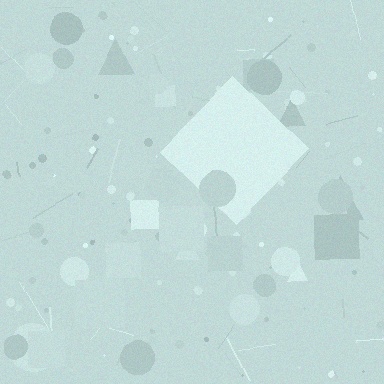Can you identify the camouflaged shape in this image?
The camouflaged shape is a diamond.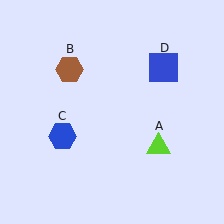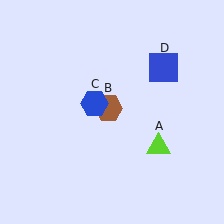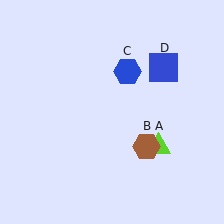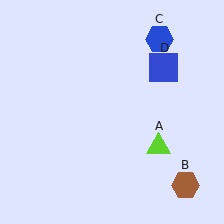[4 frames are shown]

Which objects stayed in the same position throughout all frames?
Lime triangle (object A) and blue square (object D) remained stationary.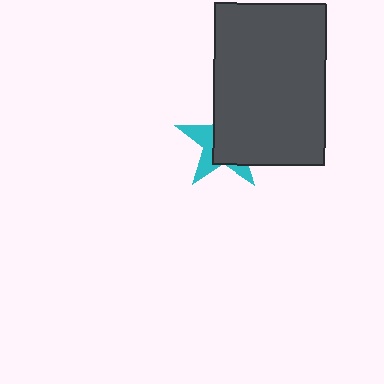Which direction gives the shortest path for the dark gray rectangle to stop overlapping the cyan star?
Moving toward the upper-right gives the shortest separation.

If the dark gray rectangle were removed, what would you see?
You would see the complete cyan star.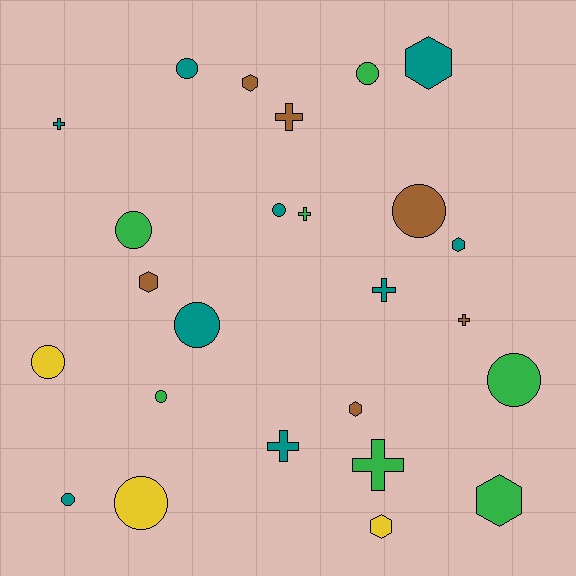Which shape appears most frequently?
Circle, with 11 objects.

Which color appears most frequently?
Teal, with 9 objects.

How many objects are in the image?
There are 25 objects.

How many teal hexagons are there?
There are 2 teal hexagons.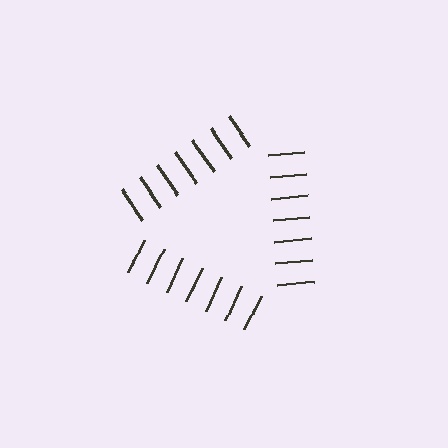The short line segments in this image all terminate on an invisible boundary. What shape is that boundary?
An illusory triangle — the line segments terminate on its edges but no continuous stroke is drawn.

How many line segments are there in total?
21 — 7 along each of the 3 edges.